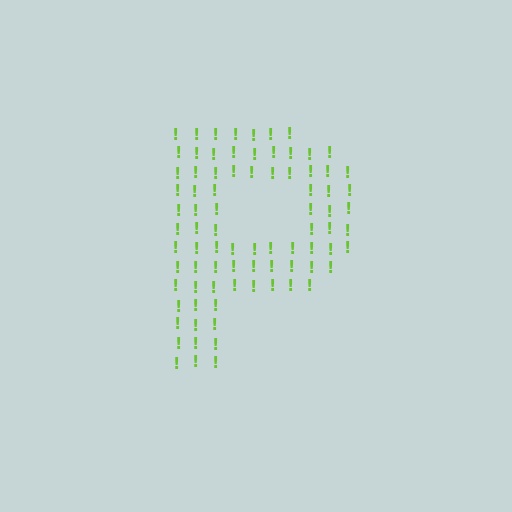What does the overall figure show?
The overall figure shows the letter P.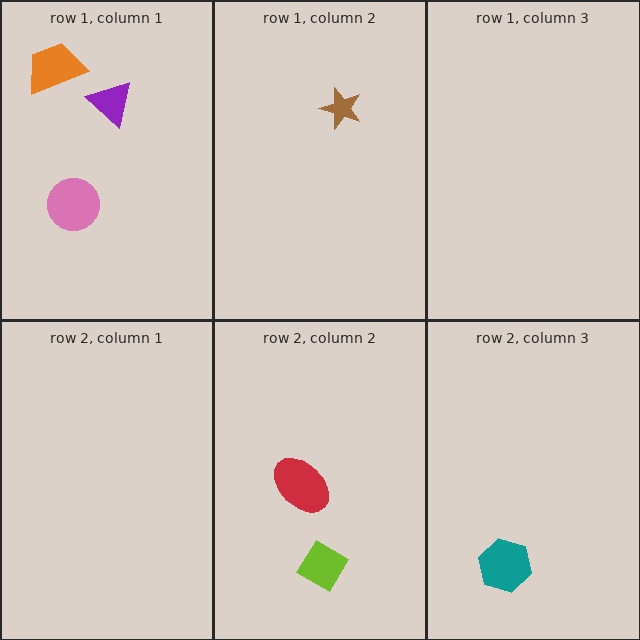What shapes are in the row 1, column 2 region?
The brown star.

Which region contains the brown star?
The row 1, column 2 region.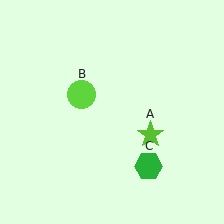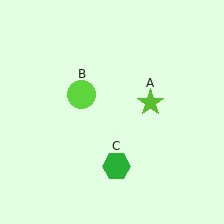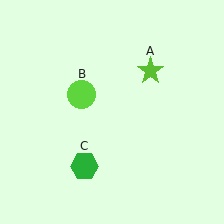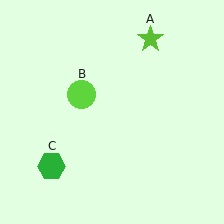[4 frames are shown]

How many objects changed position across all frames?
2 objects changed position: lime star (object A), green hexagon (object C).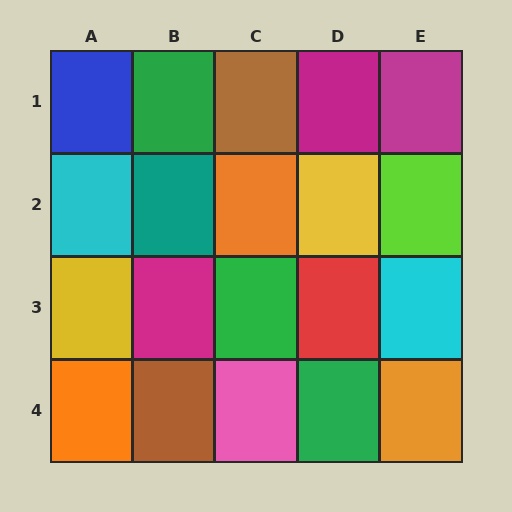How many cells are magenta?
3 cells are magenta.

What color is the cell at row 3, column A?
Yellow.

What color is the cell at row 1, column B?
Green.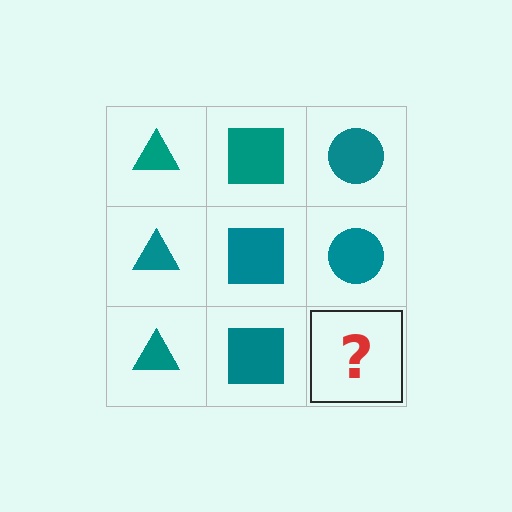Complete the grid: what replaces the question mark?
The question mark should be replaced with a teal circle.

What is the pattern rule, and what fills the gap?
The rule is that each column has a consistent shape. The gap should be filled with a teal circle.